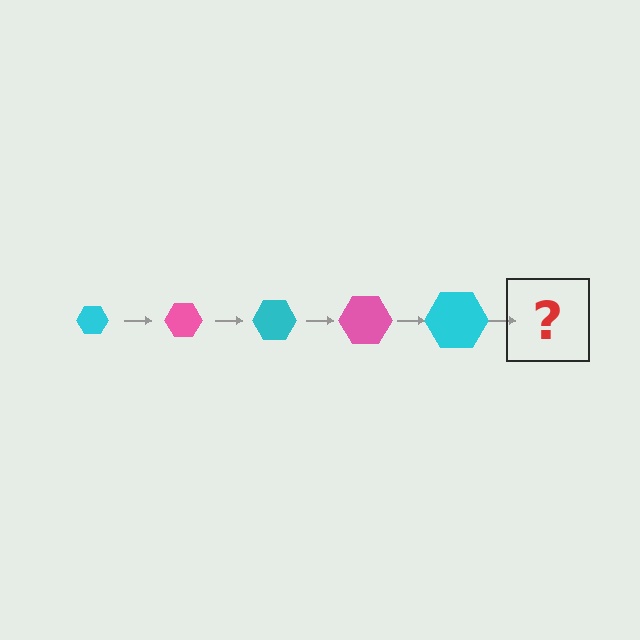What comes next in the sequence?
The next element should be a pink hexagon, larger than the previous one.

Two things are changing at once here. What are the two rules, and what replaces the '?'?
The two rules are that the hexagon grows larger each step and the color cycles through cyan and pink. The '?' should be a pink hexagon, larger than the previous one.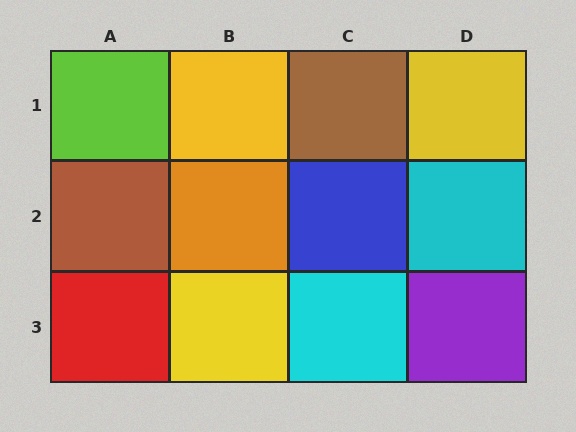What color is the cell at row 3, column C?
Cyan.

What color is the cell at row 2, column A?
Brown.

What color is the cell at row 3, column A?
Red.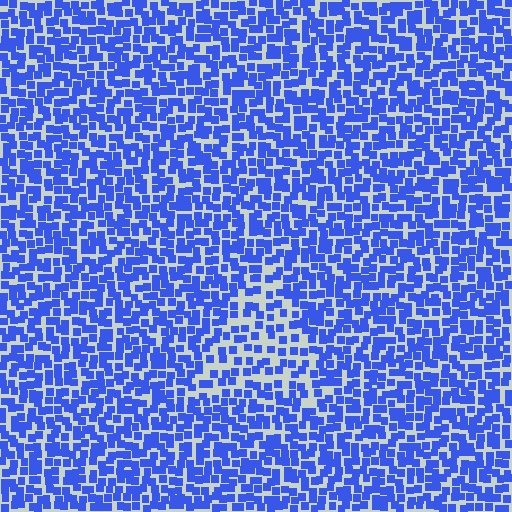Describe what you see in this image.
The image contains small blue elements arranged at two different densities. A triangle-shaped region is visible where the elements are less densely packed than the surrounding area.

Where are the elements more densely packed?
The elements are more densely packed outside the triangle boundary.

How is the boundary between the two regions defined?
The boundary is defined by a change in element density (approximately 1.7x ratio). All elements are the same color, size, and shape.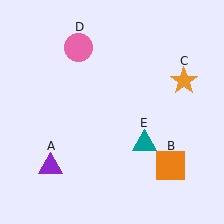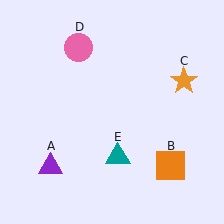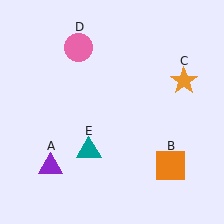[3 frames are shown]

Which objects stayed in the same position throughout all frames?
Purple triangle (object A) and orange square (object B) and orange star (object C) and pink circle (object D) remained stationary.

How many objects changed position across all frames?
1 object changed position: teal triangle (object E).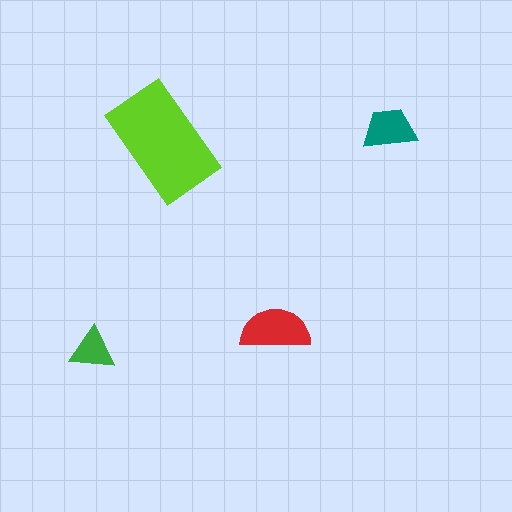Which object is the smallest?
The green triangle.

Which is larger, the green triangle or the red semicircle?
The red semicircle.